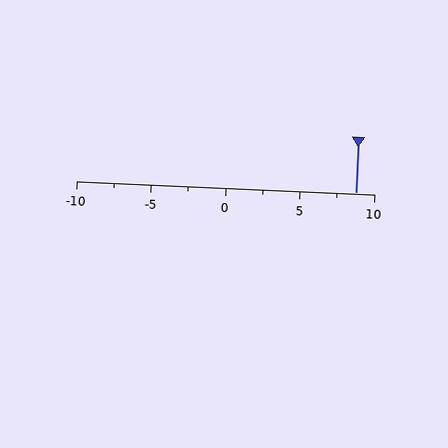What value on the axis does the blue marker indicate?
The marker indicates approximately 8.8.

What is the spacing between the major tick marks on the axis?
The major ticks are spaced 5 apart.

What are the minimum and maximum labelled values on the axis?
The axis runs from -10 to 10.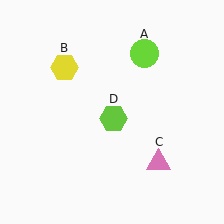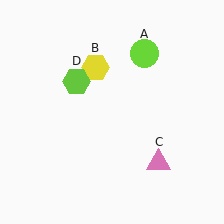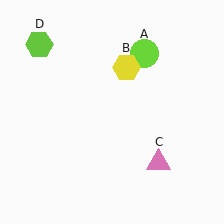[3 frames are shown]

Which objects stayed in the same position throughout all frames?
Lime circle (object A) and pink triangle (object C) remained stationary.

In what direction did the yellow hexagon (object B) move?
The yellow hexagon (object B) moved right.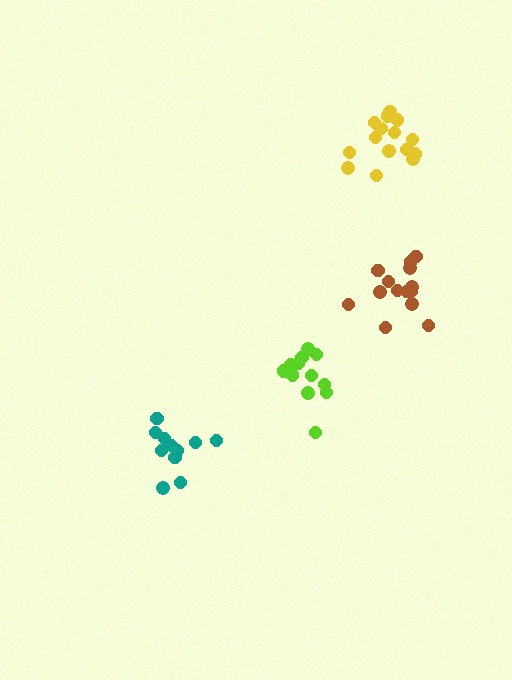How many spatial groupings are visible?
There are 4 spatial groupings.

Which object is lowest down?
The teal cluster is bottommost.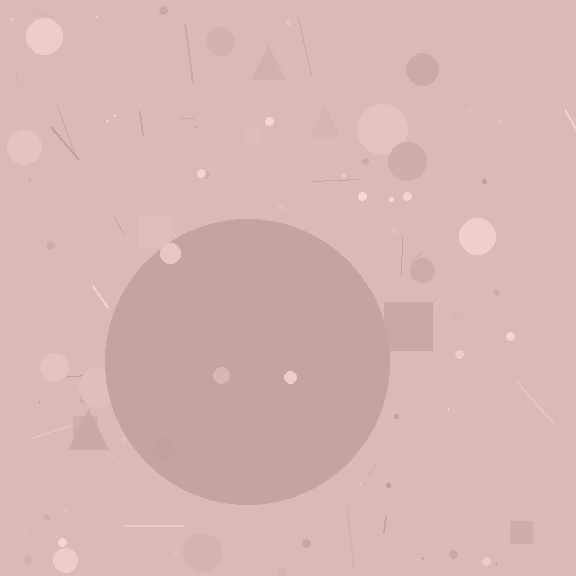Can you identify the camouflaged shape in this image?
The camouflaged shape is a circle.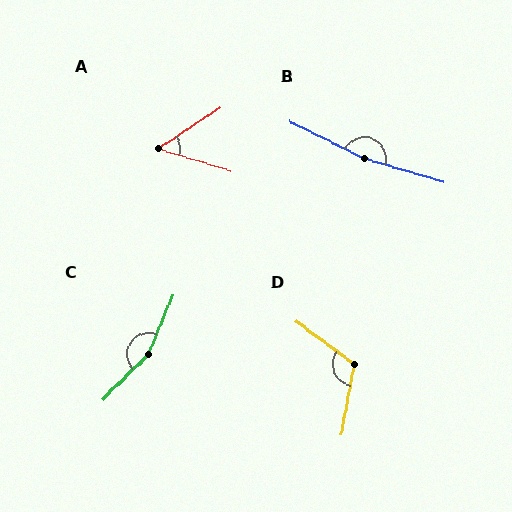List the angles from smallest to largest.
A (51°), D (116°), C (157°), B (170°).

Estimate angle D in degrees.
Approximately 116 degrees.